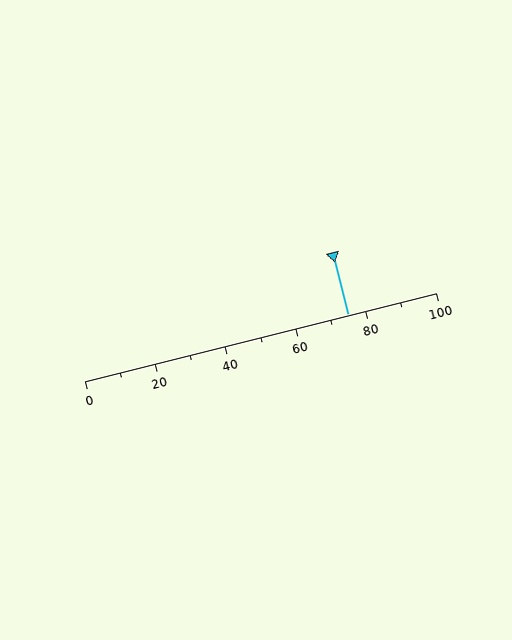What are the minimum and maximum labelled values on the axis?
The axis runs from 0 to 100.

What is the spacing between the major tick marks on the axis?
The major ticks are spaced 20 apart.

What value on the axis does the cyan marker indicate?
The marker indicates approximately 75.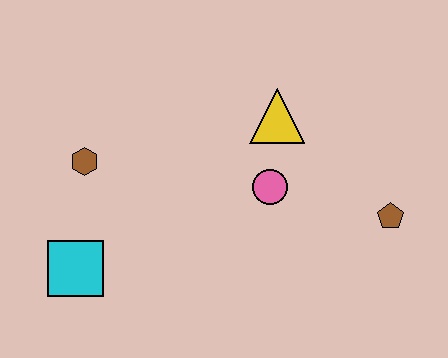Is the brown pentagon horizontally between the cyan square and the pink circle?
No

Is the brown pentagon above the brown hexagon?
No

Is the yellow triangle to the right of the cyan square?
Yes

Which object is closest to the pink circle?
The yellow triangle is closest to the pink circle.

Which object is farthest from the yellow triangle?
The cyan square is farthest from the yellow triangle.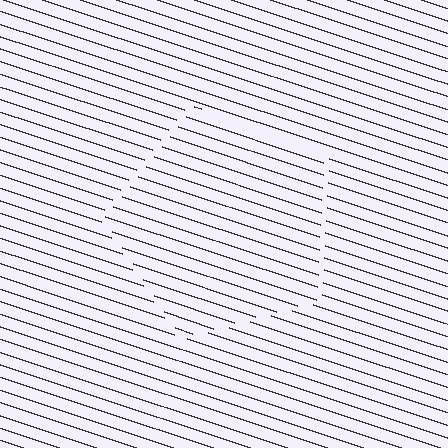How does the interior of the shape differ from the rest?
The interior of the shape contains the same grating, shifted by half a period — the contour is defined by the phase discontinuity where line-ends from the inner and outer gratings abut.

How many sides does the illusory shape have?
5 sides — the line-ends trace a pentagon.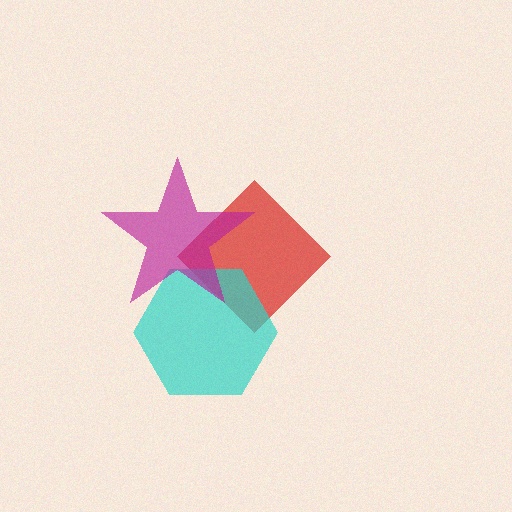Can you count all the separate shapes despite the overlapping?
Yes, there are 3 separate shapes.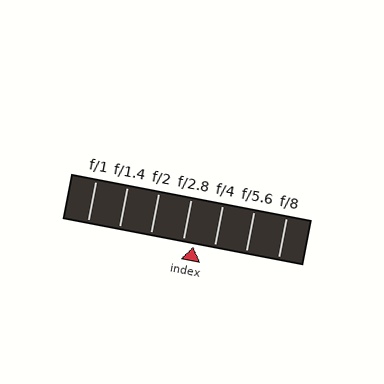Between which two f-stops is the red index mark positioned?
The index mark is between f/2.8 and f/4.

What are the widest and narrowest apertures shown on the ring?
The widest aperture shown is f/1 and the narrowest is f/8.